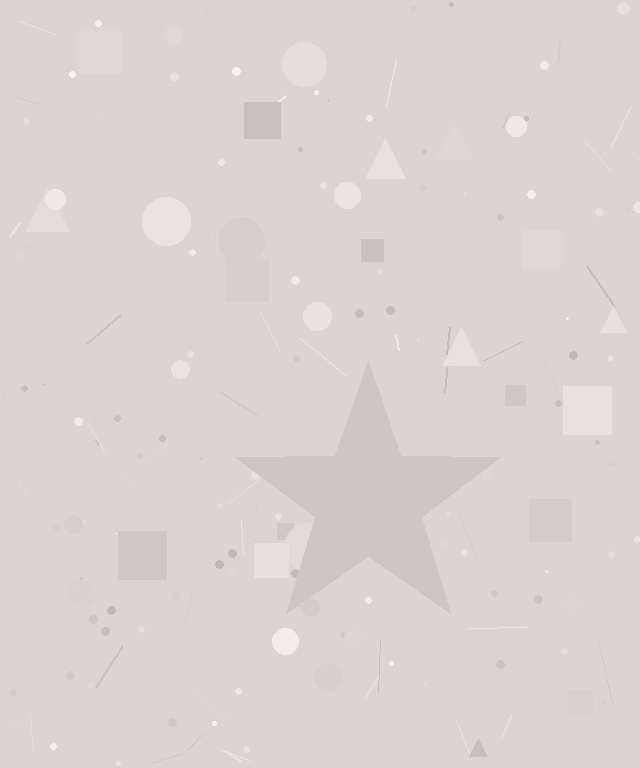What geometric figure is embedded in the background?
A star is embedded in the background.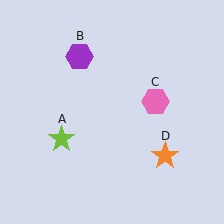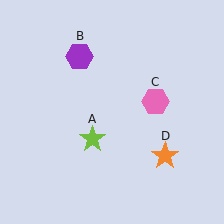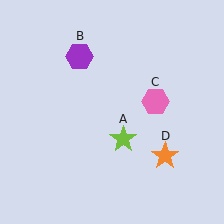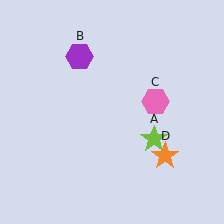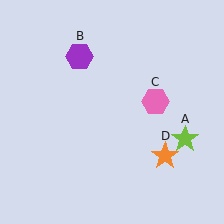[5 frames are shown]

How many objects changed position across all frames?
1 object changed position: lime star (object A).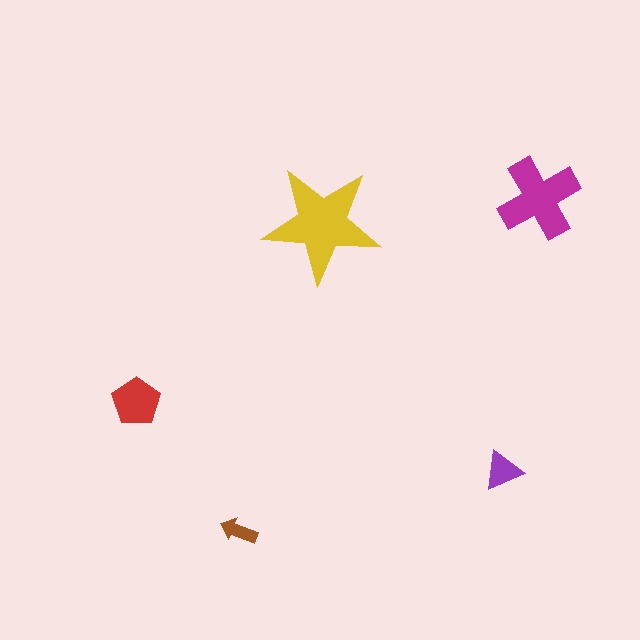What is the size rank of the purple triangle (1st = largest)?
4th.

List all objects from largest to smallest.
The yellow star, the magenta cross, the red pentagon, the purple triangle, the brown arrow.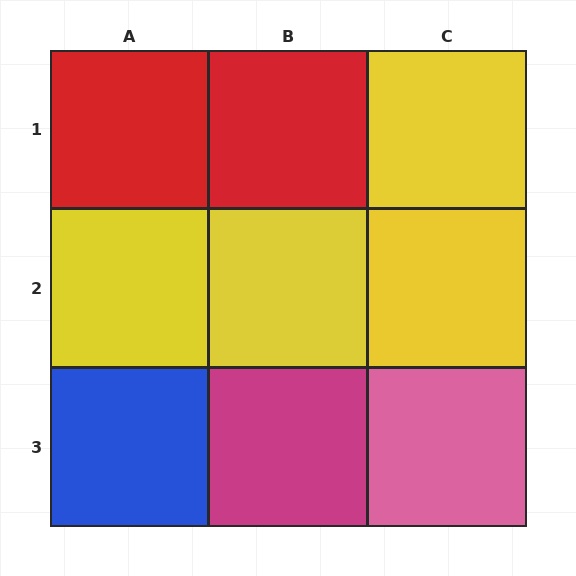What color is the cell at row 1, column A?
Red.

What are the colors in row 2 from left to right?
Yellow, yellow, yellow.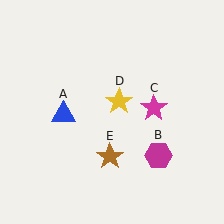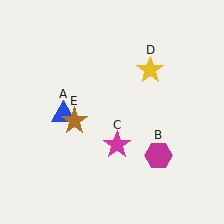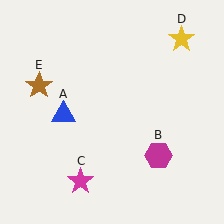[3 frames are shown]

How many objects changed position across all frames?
3 objects changed position: magenta star (object C), yellow star (object D), brown star (object E).